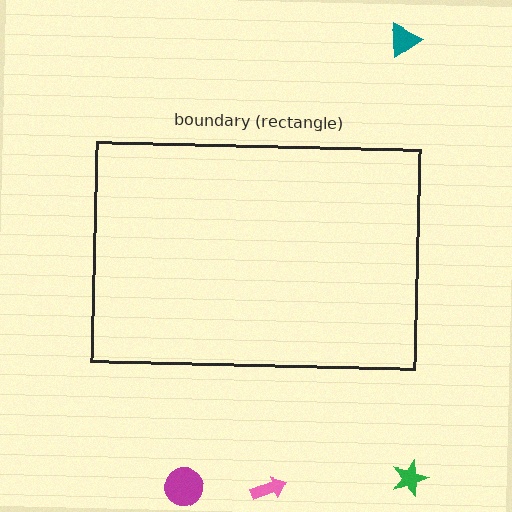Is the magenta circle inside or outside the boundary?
Outside.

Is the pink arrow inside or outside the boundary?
Outside.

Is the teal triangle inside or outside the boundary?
Outside.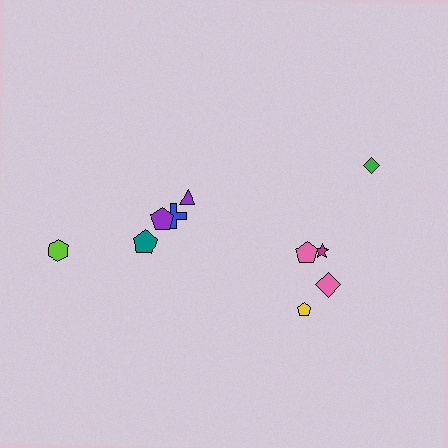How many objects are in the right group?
There are 6 objects.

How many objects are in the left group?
There are 4 objects.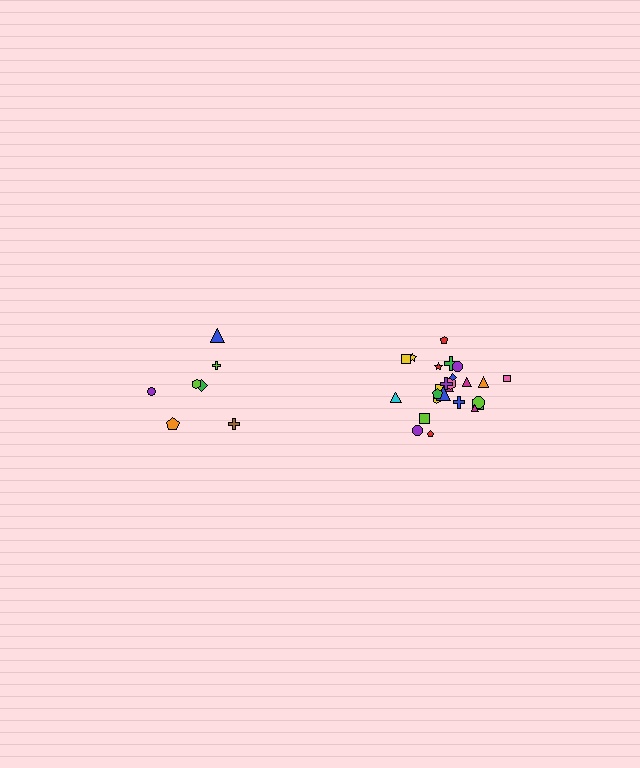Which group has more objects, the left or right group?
The right group.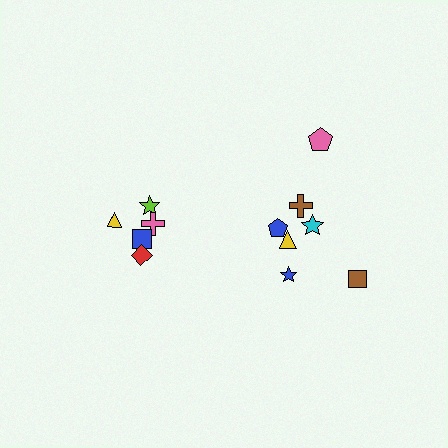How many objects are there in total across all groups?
There are 12 objects.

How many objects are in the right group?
There are 7 objects.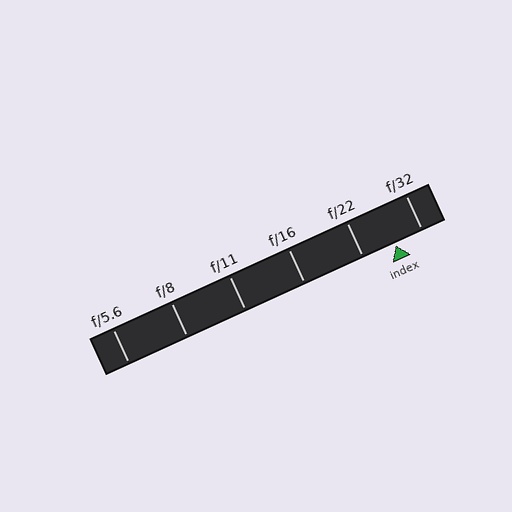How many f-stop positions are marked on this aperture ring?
There are 6 f-stop positions marked.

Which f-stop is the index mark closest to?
The index mark is closest to f/32.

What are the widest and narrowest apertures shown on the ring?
The widest aperture shown is f/5.6 and the narrowest is f/32.